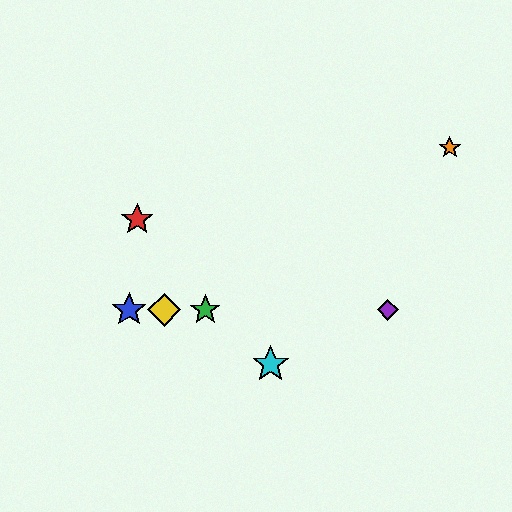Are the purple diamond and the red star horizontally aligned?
No, the purple diamond is at y≈310 and the red star is at y≈220.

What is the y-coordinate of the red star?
The red star is at y≈220.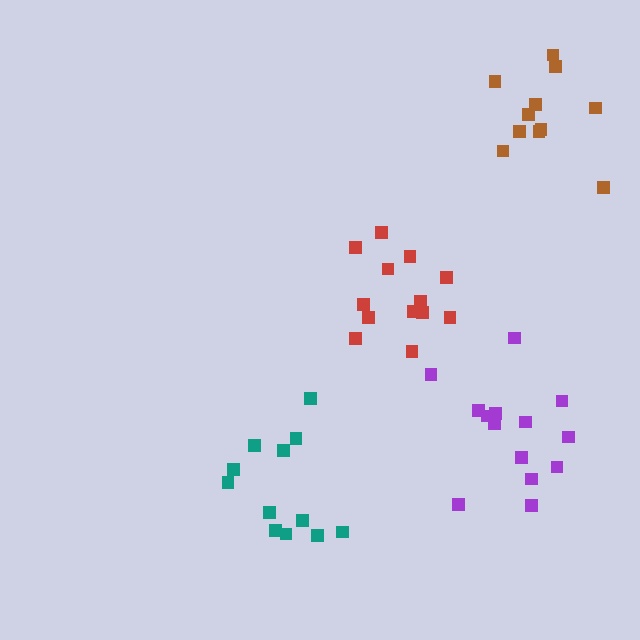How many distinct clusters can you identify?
There are 4 distinct clusters.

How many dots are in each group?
Group 1: 12 dots, Group 2: 14 dots, Group 3: 11 dots, Group 4: 14 dots (51 total).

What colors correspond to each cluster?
The clusters are colored: teal, red, brown, purple.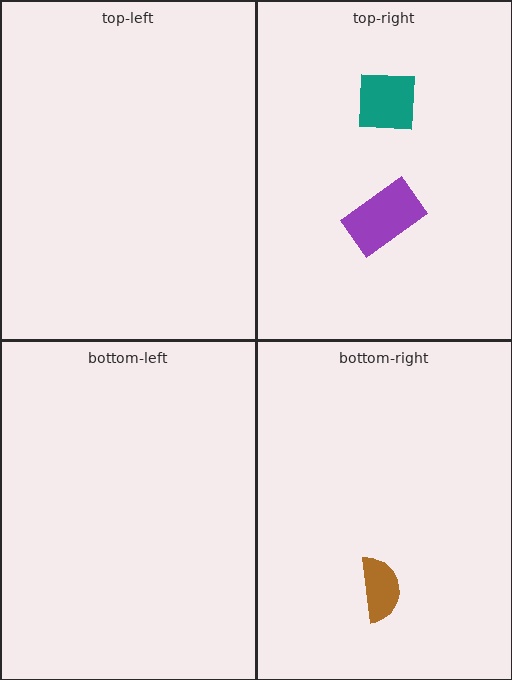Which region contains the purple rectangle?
The top-right region.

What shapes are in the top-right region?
The teal square, the purple rectangle.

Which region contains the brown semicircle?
The bottom-right region.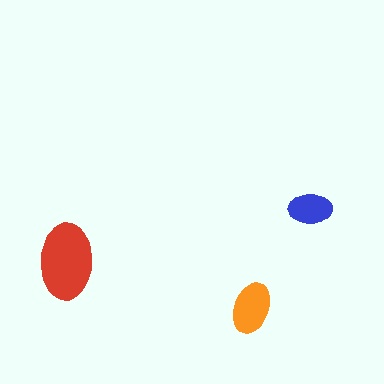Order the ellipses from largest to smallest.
the red one, the orange one, the blue one.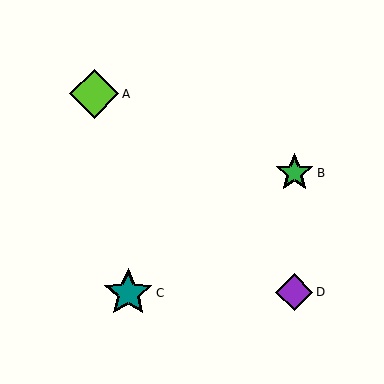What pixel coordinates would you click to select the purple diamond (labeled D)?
Click at (294, 292) to select the purple diamond D.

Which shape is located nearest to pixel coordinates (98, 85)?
The lime diamond (labeled A) at (94, 94) is nearest to that location.